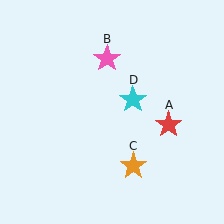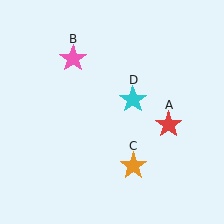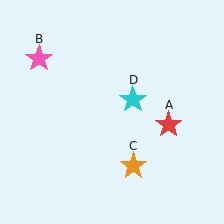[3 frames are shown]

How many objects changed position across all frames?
1 object changed position: pink star (object B).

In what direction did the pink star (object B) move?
The pink star (object B) moved left.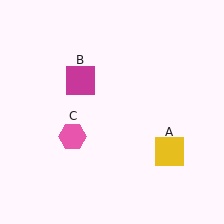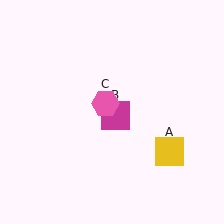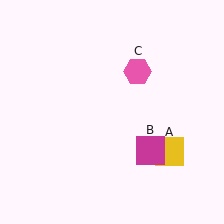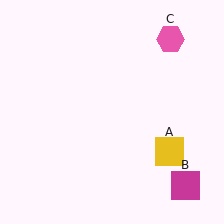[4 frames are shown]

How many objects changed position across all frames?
2 objects changed position: magenta square (object B), pink hexagon (object C).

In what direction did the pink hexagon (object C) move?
The pink hexagon (object C) moved up and to the right.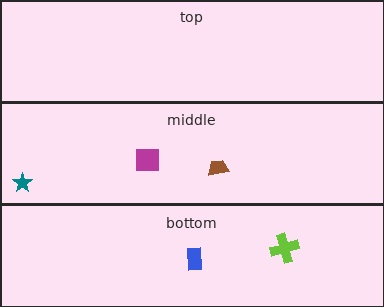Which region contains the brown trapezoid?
The middle region.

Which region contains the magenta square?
The middle region.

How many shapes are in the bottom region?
2.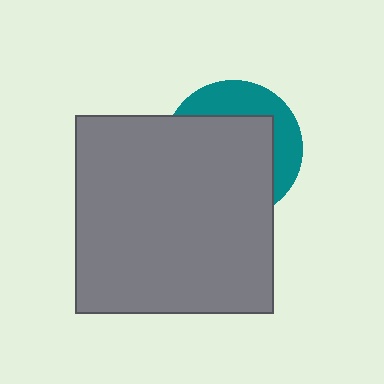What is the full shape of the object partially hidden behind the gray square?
The partially hidden object is a teal circle.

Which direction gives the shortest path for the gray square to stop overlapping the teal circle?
Moving toward the lower-left gives the shortest separation.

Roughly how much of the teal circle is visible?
A small part of it is visible (roughly 34%).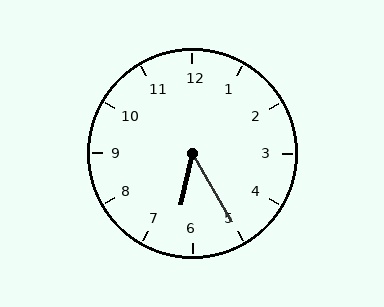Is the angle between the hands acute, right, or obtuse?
It is acute.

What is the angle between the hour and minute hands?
Approximately 42 degrees.